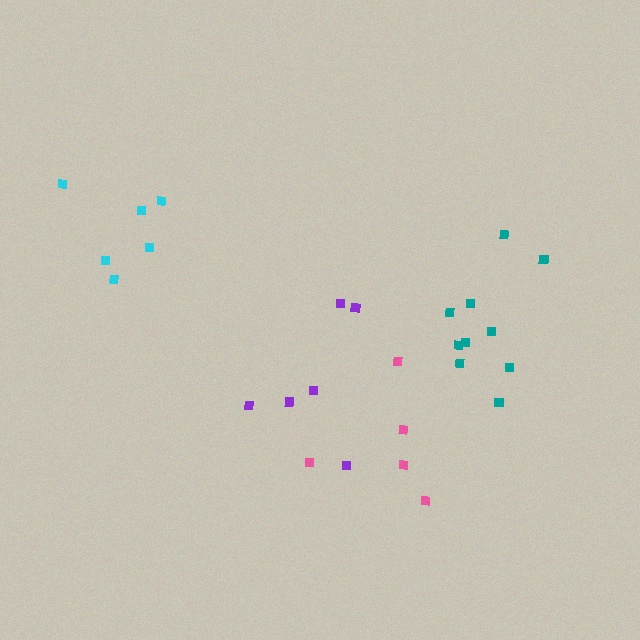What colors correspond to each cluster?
The clusters are colored: pink, teal, purple, cyan.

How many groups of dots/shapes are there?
There are 4 groups.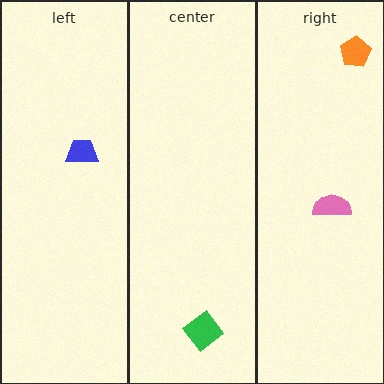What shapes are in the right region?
The pink semicircle, the orange pentagon.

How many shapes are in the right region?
2.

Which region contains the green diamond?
The center region.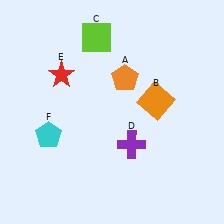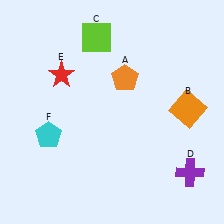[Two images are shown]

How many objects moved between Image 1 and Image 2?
2 objects moved between the two images.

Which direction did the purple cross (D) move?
The purple cross (D) moved right.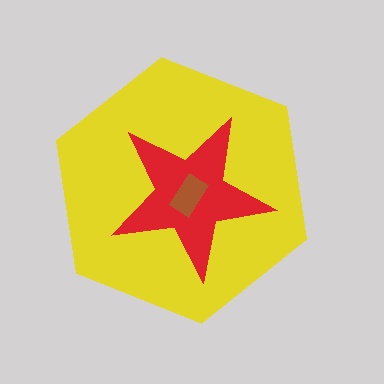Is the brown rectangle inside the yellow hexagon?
Yes.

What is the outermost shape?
The yellow hexagon.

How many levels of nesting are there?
3.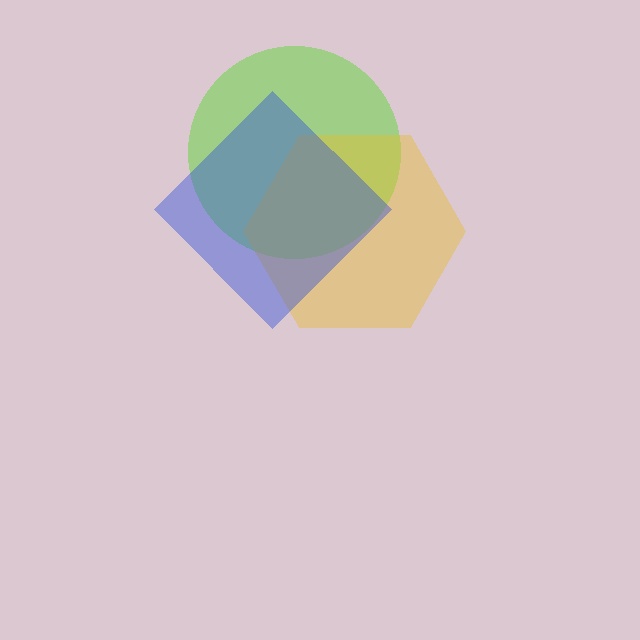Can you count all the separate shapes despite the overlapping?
Yes, there are 3 separate shapes.